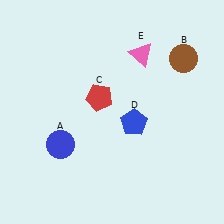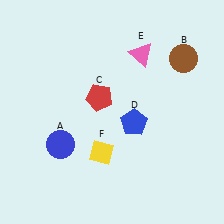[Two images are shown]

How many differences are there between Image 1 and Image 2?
There is 1 difference between the two images.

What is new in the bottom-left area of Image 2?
A yellow diamond (F) was added in the bottom-left area of Image 2.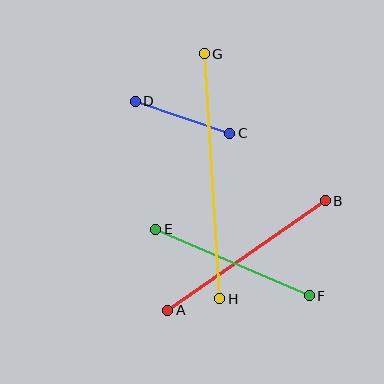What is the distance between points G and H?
The distance is approximately 246 pixels.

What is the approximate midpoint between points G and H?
The midpoint is at approximately (212, 176) pixels.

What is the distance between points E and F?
The distance is approximately 167 pixels.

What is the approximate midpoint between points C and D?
The midpoint is at approximately (183, 117) pixels.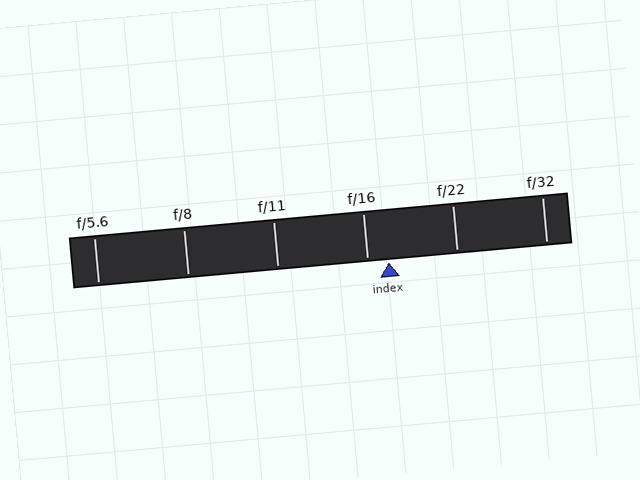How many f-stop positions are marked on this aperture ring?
There are 6 f-stop positions marked.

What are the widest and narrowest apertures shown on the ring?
The widest aperture shown is f/5.6 and the narrowest is f/32.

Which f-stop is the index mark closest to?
The index mark is closest to f/16.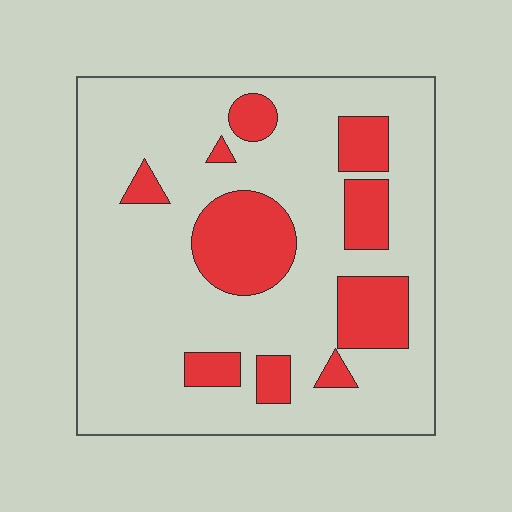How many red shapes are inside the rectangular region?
10.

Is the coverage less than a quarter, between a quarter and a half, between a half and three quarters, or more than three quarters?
Less than a quarter.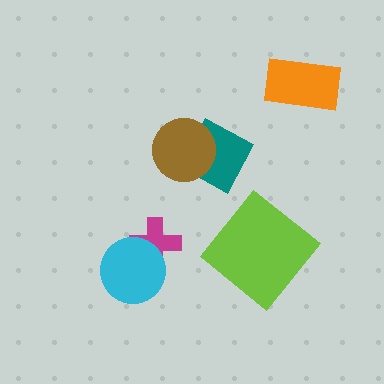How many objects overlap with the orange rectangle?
0 objects overlap with the orange rectangle.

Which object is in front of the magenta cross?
The cyan circle is in front of the magenta cross.